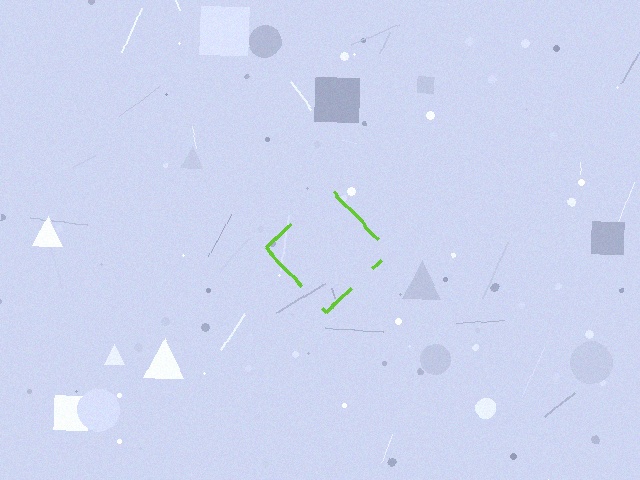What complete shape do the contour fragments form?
The contour fragments form a diamond.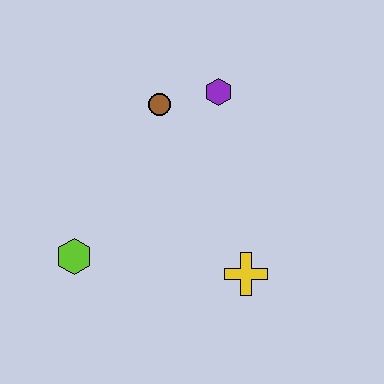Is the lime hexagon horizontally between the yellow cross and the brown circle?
No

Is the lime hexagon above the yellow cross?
Yes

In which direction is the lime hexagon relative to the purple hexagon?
The lime hexagon is below the purple hexagon.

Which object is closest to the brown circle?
The purple hexagon is closest to the brown circle.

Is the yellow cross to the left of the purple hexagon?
No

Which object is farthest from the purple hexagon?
The lime hexagon is farthest from the purple hexagon.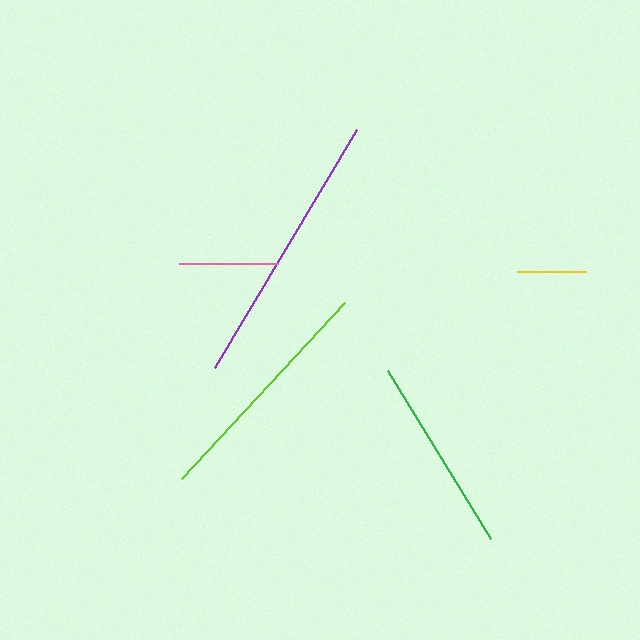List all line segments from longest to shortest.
From longest to shortest: purple, lime, green, pink, yellow.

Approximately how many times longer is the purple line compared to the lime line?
The purple line is approximately 1.2 times the length of the lime line.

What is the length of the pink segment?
The pink segment is approximately 99 pixels long.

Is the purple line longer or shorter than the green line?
The purple line is longer than the green line.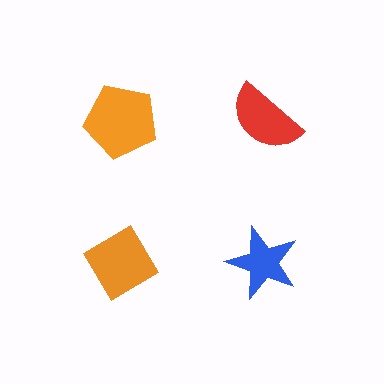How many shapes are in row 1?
2 shapes.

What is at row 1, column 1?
An orange pentagon.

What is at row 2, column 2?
A blue star.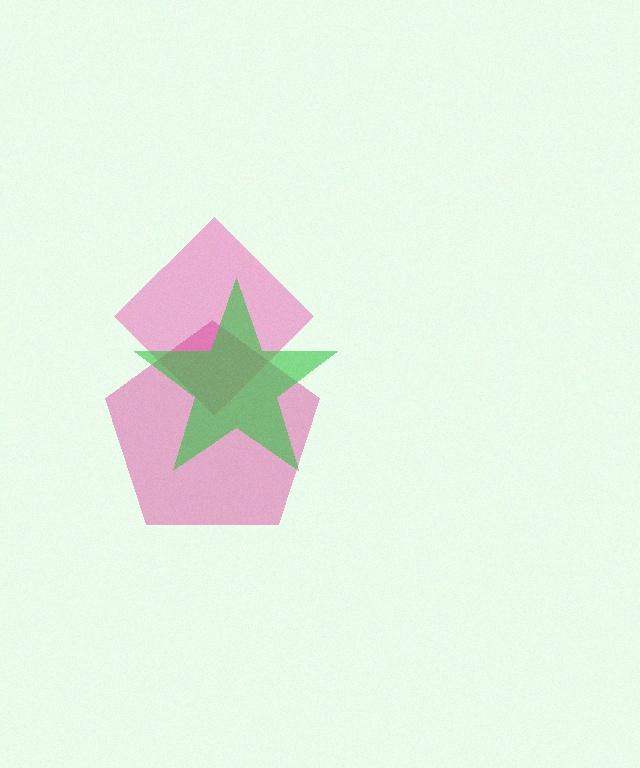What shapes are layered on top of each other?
The layered shapes are: a pink diamond, a magenta pentagon, a green star.